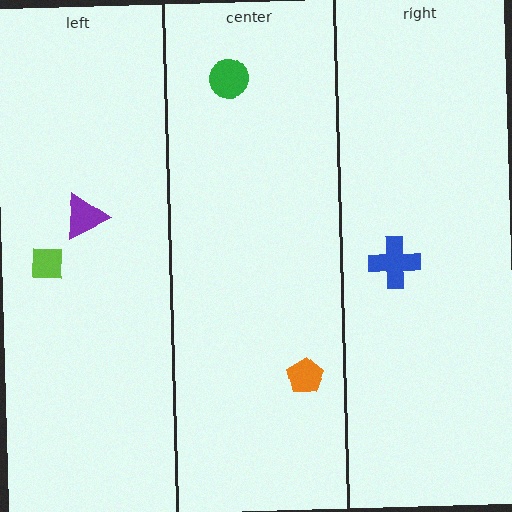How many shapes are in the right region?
1.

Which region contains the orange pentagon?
The center region.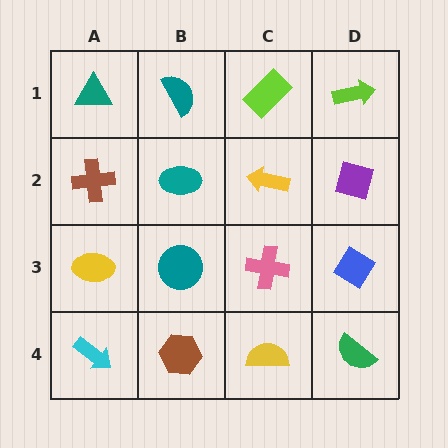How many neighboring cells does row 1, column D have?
2.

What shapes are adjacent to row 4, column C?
A pink cross (row 3, column C), a brown hexagon (row 4, column B), a green semicircle (row 4, column D).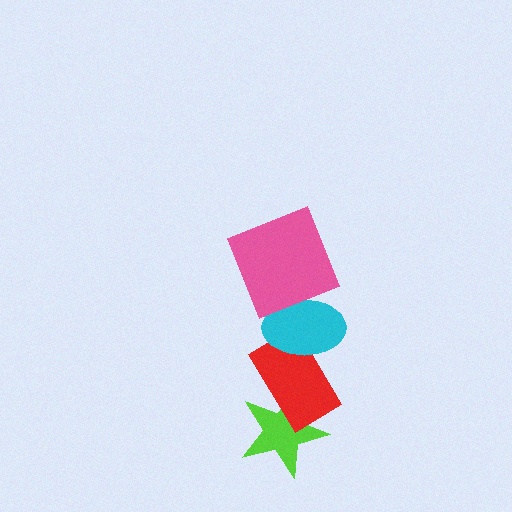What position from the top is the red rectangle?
The red rectangle is 3rd from the top.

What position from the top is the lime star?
The lime star is 4th from the top.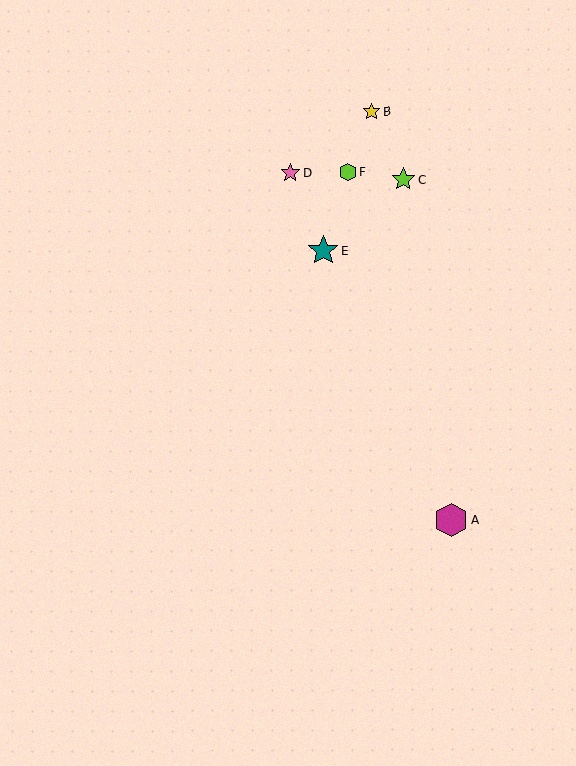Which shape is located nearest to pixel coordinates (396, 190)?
The lime star (labeled C) at (403, 180) is nearest to that location.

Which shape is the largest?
The magenta hexagon (labeled A) is the largest.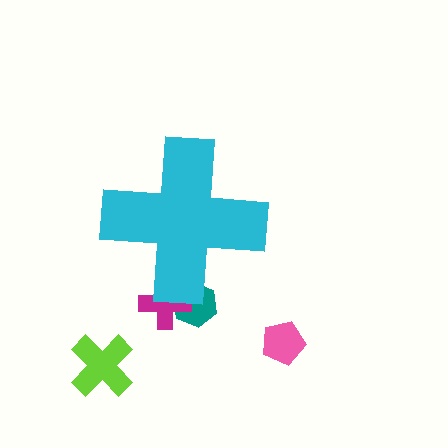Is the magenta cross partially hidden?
Yes, the magenta cross is partially hidden behind the cyan cross.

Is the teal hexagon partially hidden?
Yes, the teal hexagon is partially hidden behind the cyan cross.